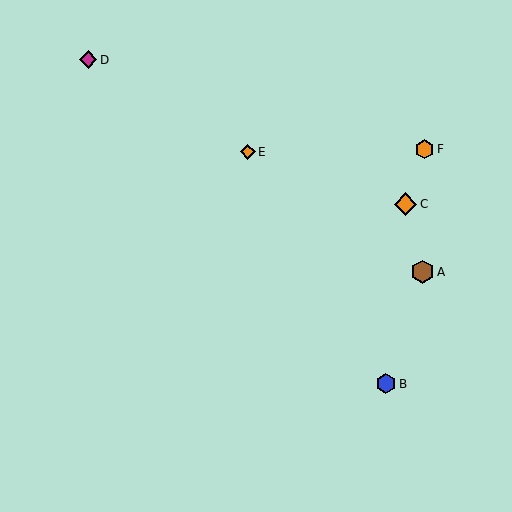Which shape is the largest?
The brown hexagon (labeled A) is the largest.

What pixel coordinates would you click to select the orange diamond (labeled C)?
Click at (406, 204) to select the orange diamond C.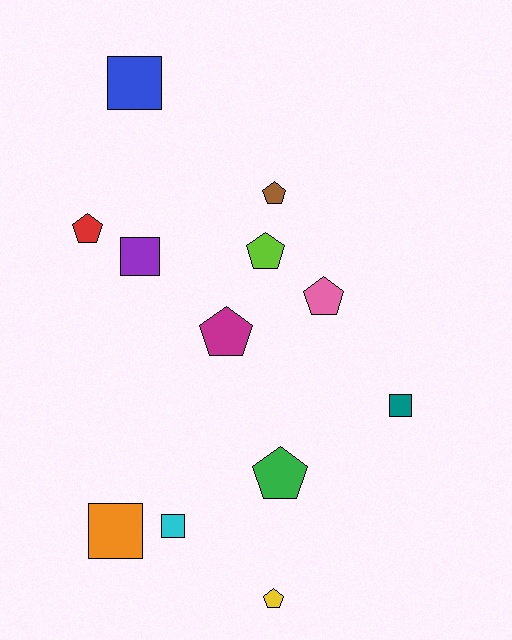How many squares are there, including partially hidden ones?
There are 5 squares.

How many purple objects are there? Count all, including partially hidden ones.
There is 1 purple object.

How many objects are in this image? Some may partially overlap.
There are 12 objects.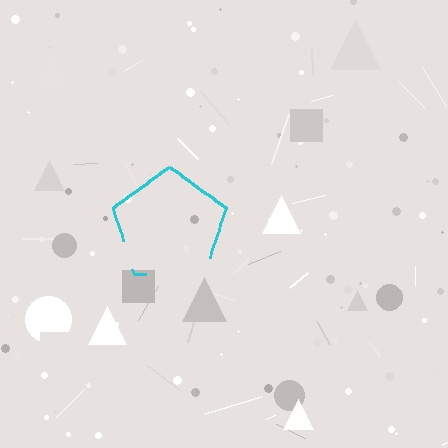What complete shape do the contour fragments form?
The contour fragments form a pentagon.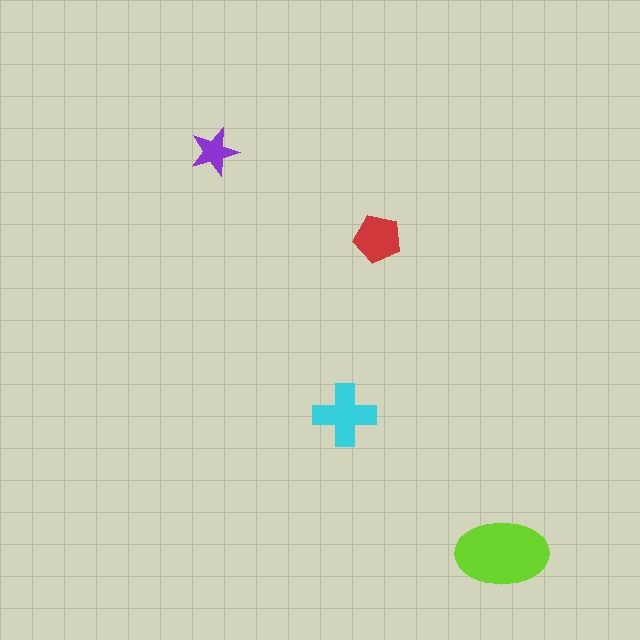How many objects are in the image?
There are 4 objects in the image.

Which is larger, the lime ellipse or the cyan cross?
The lime ellipse.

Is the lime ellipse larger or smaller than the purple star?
Larger.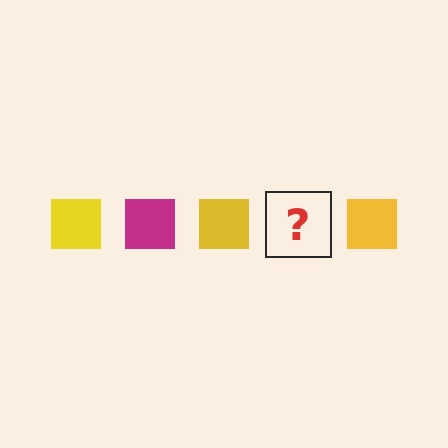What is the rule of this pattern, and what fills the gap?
The rule is that the pattern cycles through yellow, magenta squares. The gap should be filled with a magenta square.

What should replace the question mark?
The question mark should be replaced with a magenta square.